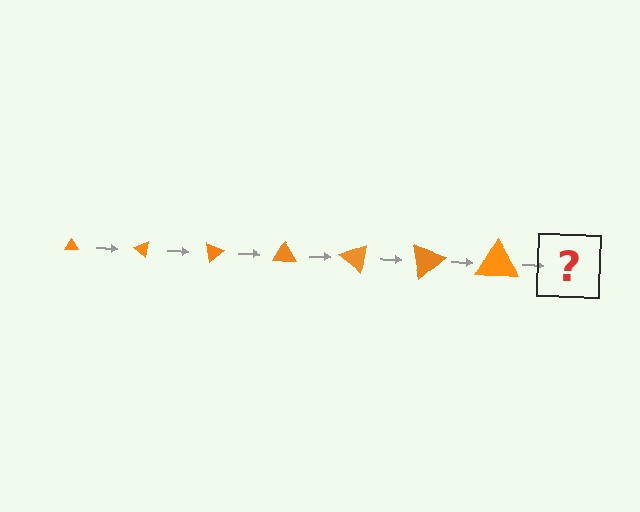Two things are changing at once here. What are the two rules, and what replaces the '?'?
The two rules are that the triangle grows larger each step and it rotates 40 degrees each step. The '?' should be a triangle, larger than the previous one and rotated 280 degrees from the start.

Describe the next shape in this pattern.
It should be a triangle, larger than the previous one and rotated 280 degrees from the start.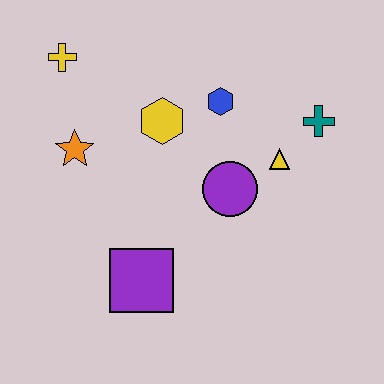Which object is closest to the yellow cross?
The orange star is closest to the yellow cross.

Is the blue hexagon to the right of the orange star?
Yes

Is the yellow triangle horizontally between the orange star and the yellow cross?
No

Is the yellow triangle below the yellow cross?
Yes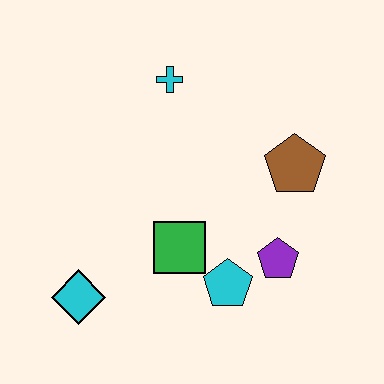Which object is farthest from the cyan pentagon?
The cyan cross is farthest from the cyan pentagon.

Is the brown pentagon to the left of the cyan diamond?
No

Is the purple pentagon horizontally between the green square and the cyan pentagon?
No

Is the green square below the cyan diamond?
No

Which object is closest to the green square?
The cyan pentagon is closest to the green square.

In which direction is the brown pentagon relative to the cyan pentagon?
The brown pentagon is above the cyan pentagon.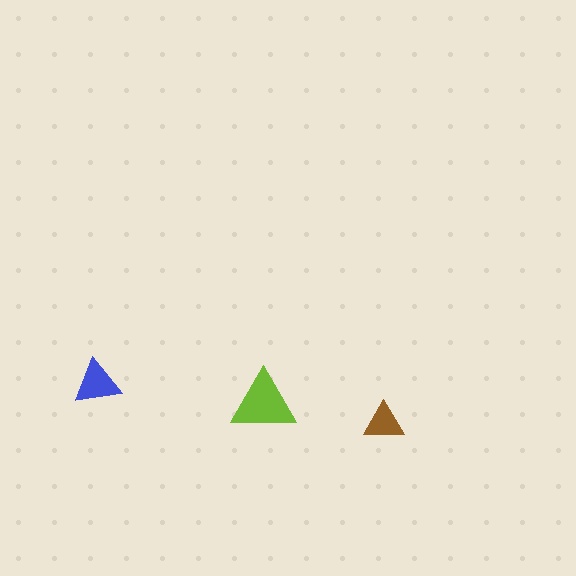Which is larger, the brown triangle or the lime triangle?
The lime one.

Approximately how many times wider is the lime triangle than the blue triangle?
About 1.5 times wider.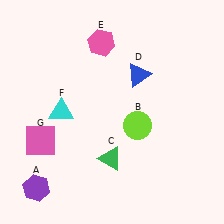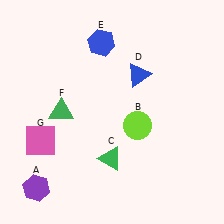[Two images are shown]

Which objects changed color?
E changed from pink to blue. F changed from cyan to green.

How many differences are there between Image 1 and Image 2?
There are 2 differences between the two images.